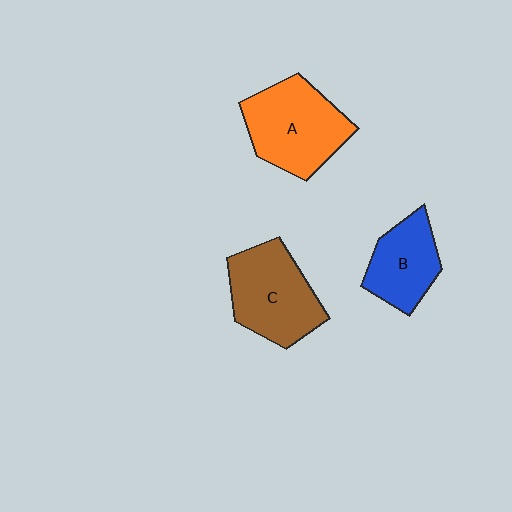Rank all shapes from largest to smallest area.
From largest to smallest: A (orange), C (brown), B (blue).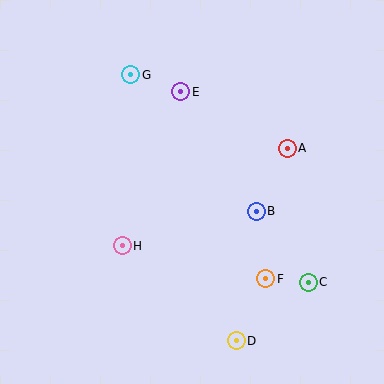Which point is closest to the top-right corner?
Point A is closest to the top-right corner.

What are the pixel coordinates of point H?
Point H is at (122, 246).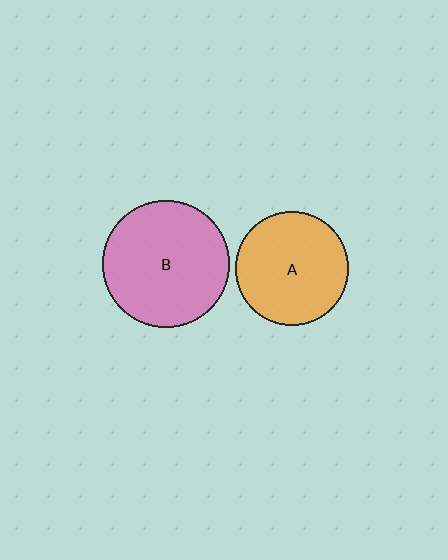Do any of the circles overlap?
No, none of the circles overlap.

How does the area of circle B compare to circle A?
Approximately 1.2 times.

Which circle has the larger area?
Circle B (pink).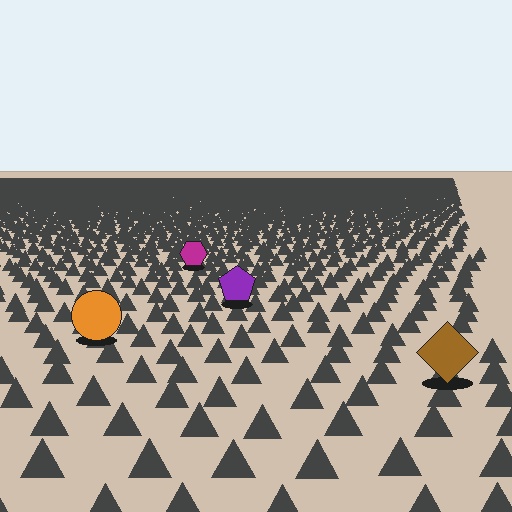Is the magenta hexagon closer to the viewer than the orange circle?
No. The orange circle is closer — you can tell from the texture gradient: the ground texture is coarser near it.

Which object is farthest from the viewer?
The magenta hexagon is farthest from the viewer. It appears smaller and the ground texture around it is denser.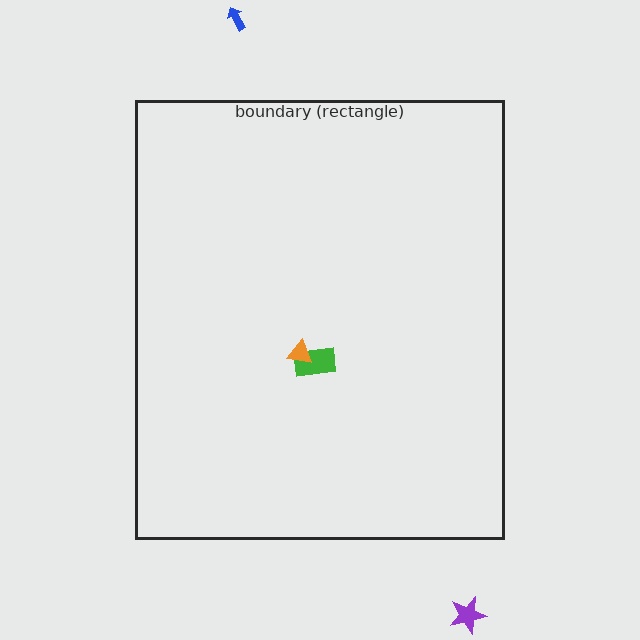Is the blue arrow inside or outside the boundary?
Outside.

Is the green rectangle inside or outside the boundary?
Inside.